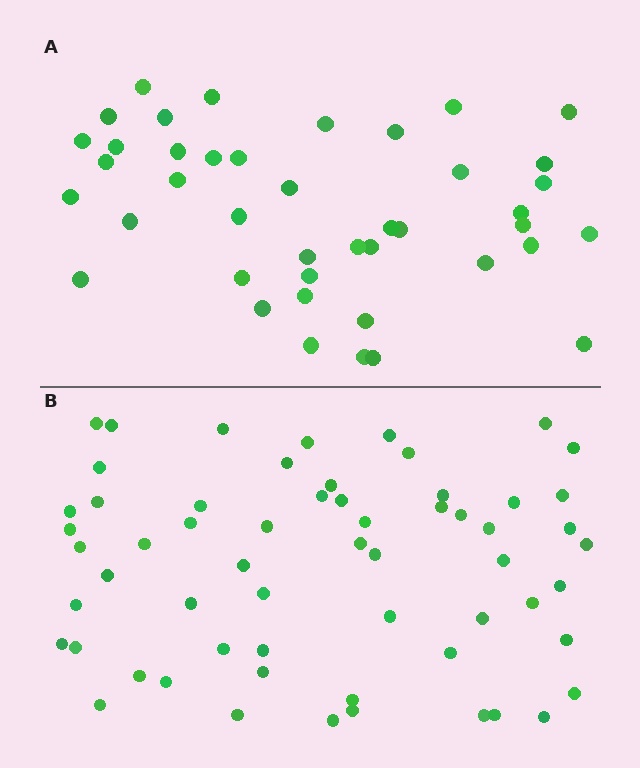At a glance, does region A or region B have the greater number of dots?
Region B (the bottom region) has more dots.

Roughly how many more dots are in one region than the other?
Region B has approximately 20 more dots than region A.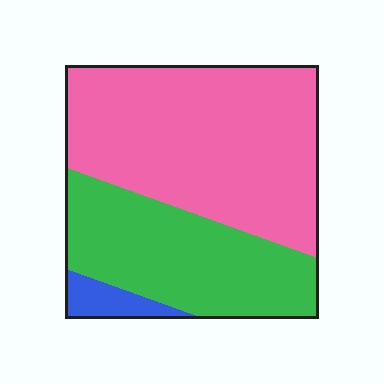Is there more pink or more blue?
Pink.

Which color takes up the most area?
Pink, at roughly 60%.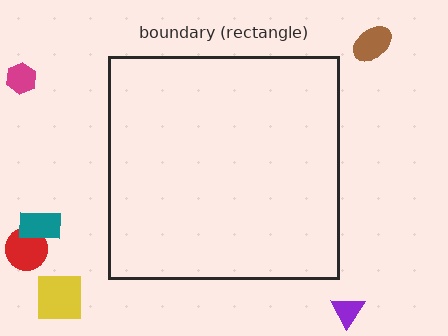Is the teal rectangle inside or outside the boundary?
Outside.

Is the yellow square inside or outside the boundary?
Outside.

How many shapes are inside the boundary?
0 inside, 6 outside.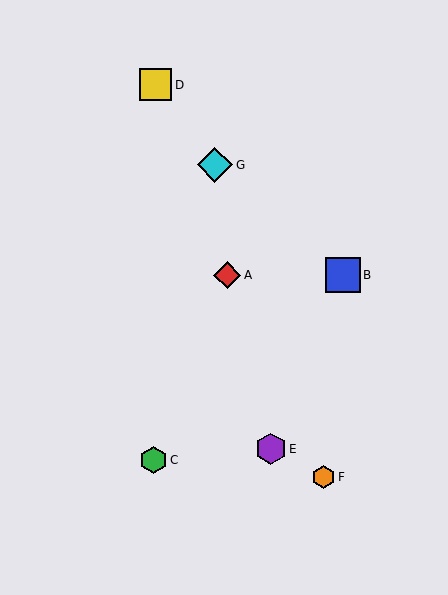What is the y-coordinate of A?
Object A is at y≈275.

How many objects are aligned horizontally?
2 objects (A, B) are aligned horizontally.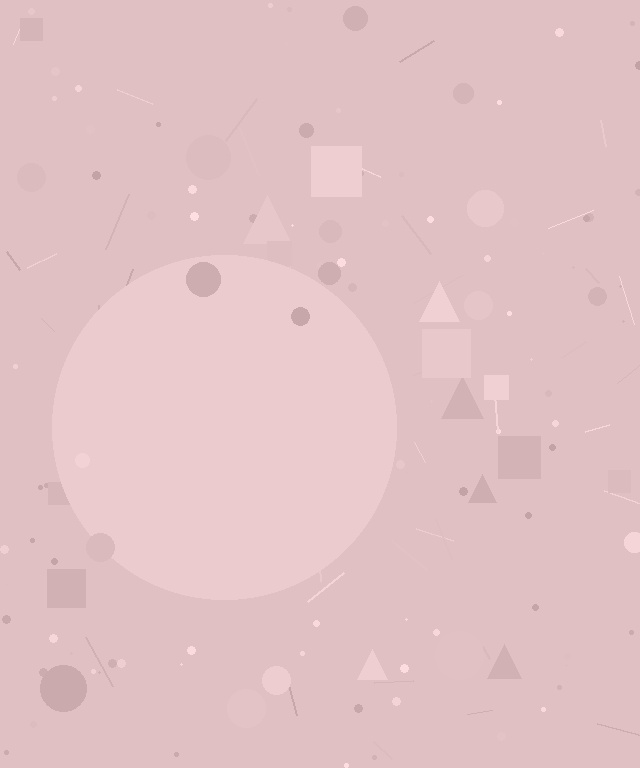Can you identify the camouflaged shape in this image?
The camouflaged shape is a circle.